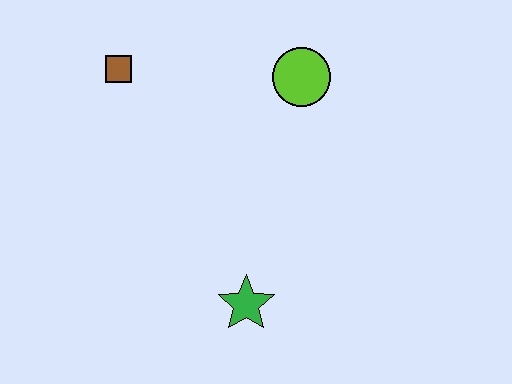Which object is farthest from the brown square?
The green star is farthest from the brown square.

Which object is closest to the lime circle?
The brown square is closest to the lime circle.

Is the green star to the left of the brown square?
No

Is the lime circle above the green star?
Yes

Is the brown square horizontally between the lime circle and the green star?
No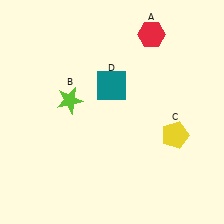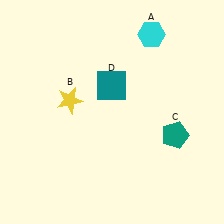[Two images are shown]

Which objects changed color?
A changed from red to cyan. B changed from lime to yellow. C changed from yellow to teal.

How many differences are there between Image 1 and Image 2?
There are 3 differences between the two images.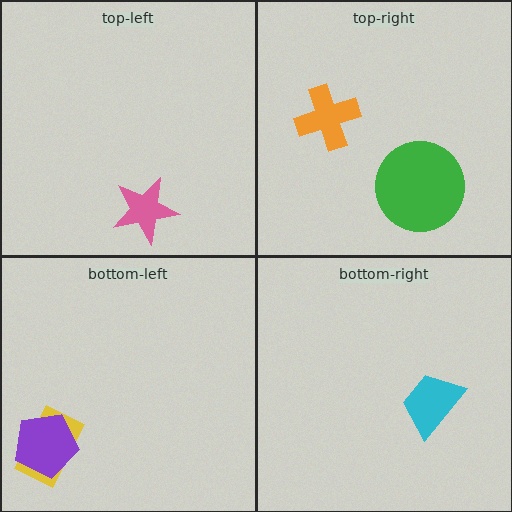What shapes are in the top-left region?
The pink star.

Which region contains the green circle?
The top-right region.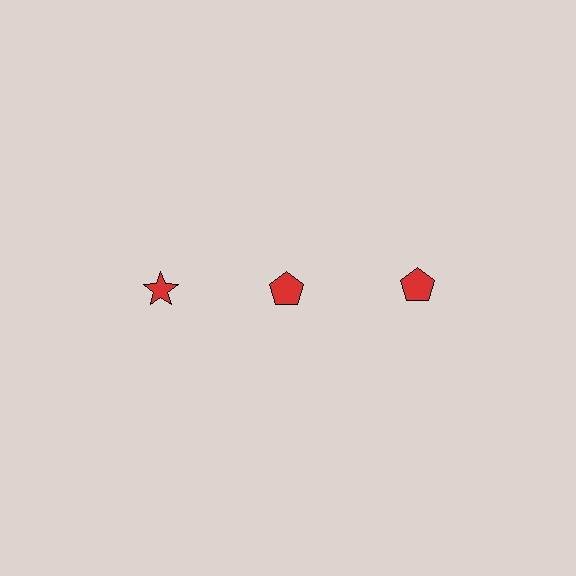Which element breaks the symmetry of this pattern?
The red star in the top row, leftmost column breaks the symmetry. All other shapes are red pentagons.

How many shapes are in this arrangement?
There are 3 shapes arranged in a grid pattern.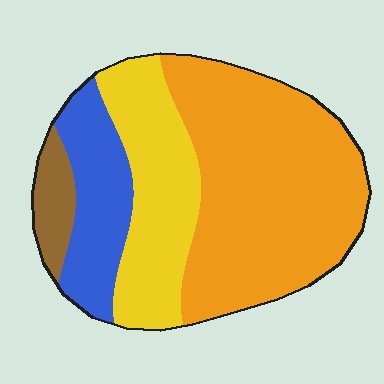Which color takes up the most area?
Orange, at roughly 50%.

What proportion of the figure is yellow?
Yellow covers about 25% of the figure.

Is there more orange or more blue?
Orange.